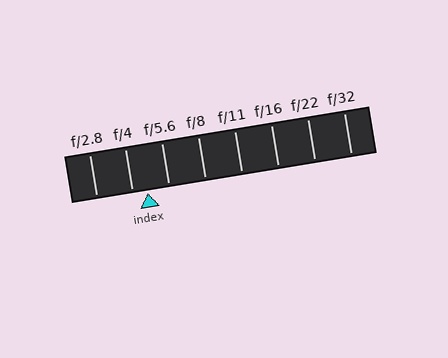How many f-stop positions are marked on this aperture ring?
There are 8 f-stop positions marked.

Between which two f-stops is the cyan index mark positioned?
The index mark is between f/4 and f/5.6.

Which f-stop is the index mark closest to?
The index mark is closest to f/4.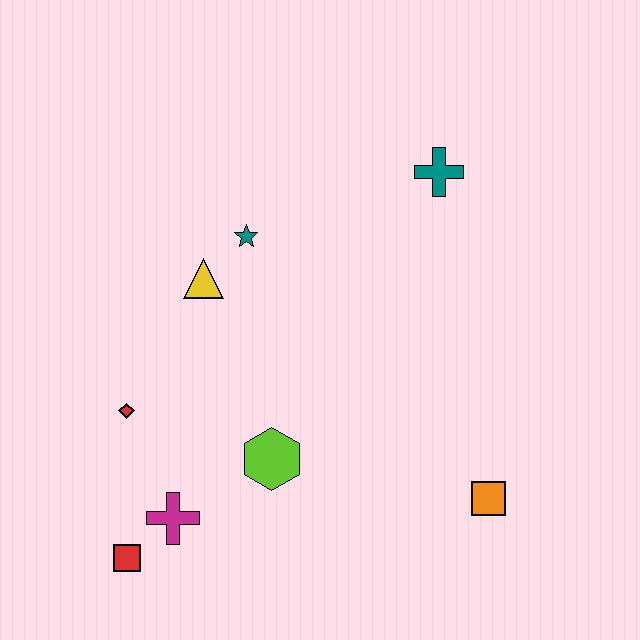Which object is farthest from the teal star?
The orange square is farthest from the teal star.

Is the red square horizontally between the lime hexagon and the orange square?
No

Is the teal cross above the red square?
Yes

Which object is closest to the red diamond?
The magenta cross is closest to the red diamond.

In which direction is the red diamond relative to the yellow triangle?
The red diamond is below the yellow triangle.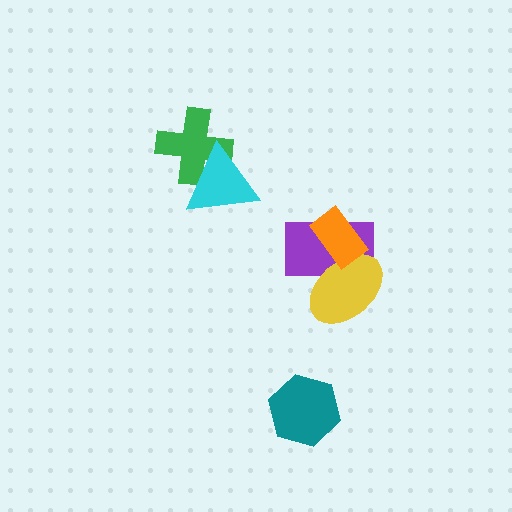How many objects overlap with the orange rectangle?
2 objects overlap with the orange rectangle.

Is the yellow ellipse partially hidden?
Yes, it is partially covered by another shape.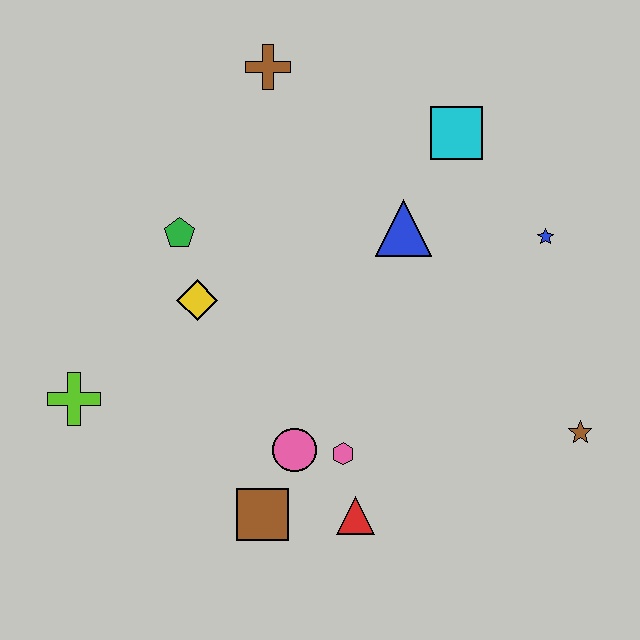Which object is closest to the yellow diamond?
The green pentagon is closest to the yellow diamond.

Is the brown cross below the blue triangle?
No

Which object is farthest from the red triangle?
The brown cross is farthest from the red triangle.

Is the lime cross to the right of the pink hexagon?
No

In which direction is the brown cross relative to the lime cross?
The brown cross is above the lime cross.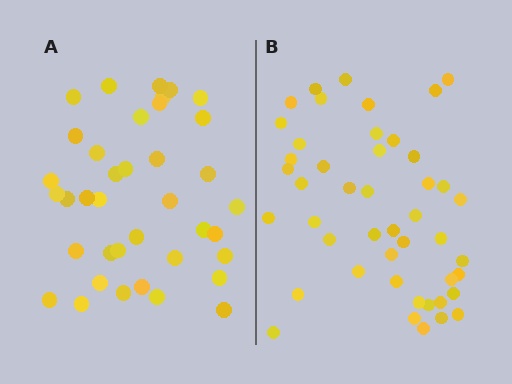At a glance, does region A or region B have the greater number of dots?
Region B (the right region) has more dots.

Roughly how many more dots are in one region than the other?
Region B has roughly 8 or so more dots than region A.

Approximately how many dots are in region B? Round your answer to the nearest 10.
About 50 dots. (The exact count is 46, which rounds to 50.)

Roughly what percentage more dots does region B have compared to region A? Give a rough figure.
About 20% more.